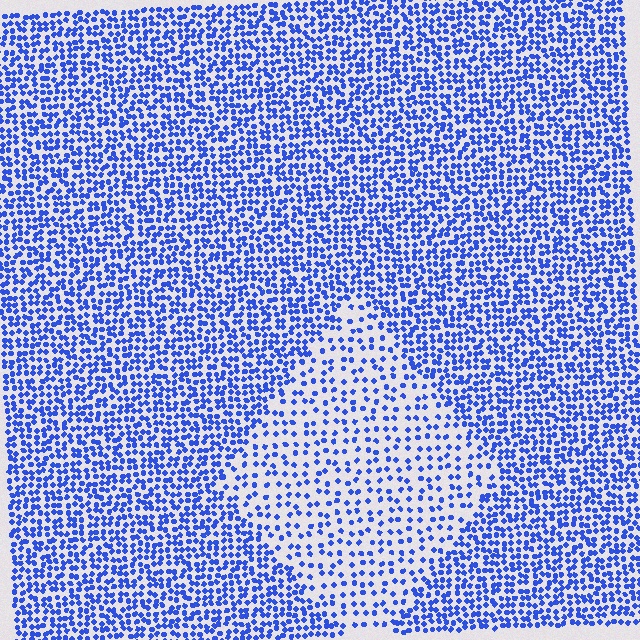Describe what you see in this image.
The image contains small blue elements arranged at two different densities. A diamond-shaped region is visible where the elements are less densely packed than the surrounding area.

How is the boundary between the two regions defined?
The boundary is defined by a change in element density (approximately 2.1x ratio). All elements are the same color, size, and shape.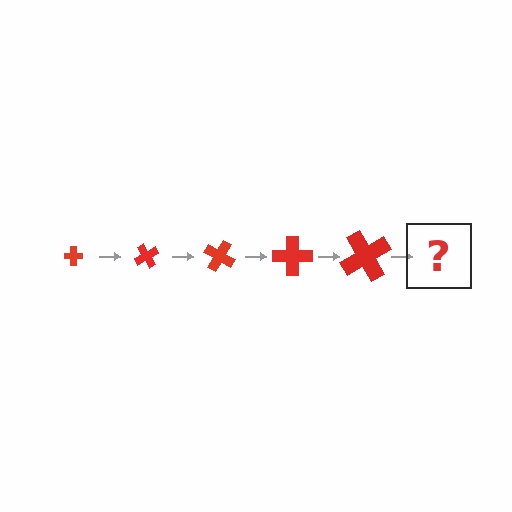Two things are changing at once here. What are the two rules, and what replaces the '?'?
The two rules are that the cross grows larger each step and it rotates 60 degrees each step. The '?' should be a cross, larger than the previous one and rotated 300 degrees from the start.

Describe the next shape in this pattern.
It should be a cross, larger than the previous one and rotated 300 degrees from the start.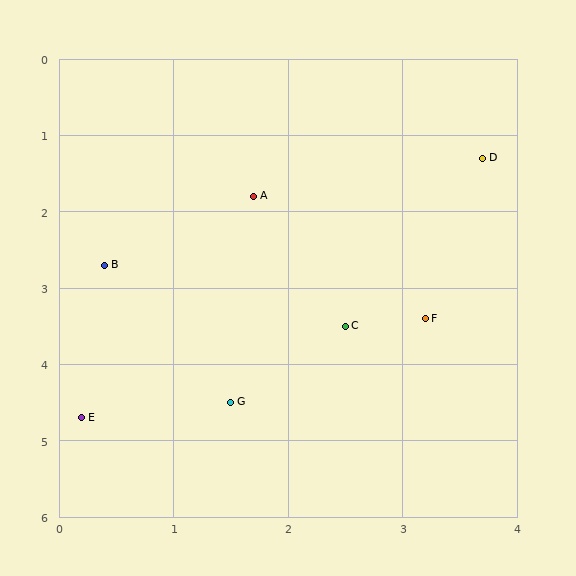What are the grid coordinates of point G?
Point G is at approximately (1.5, 4.5).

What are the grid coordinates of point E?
Point E is at approximately (0.2, 4.7).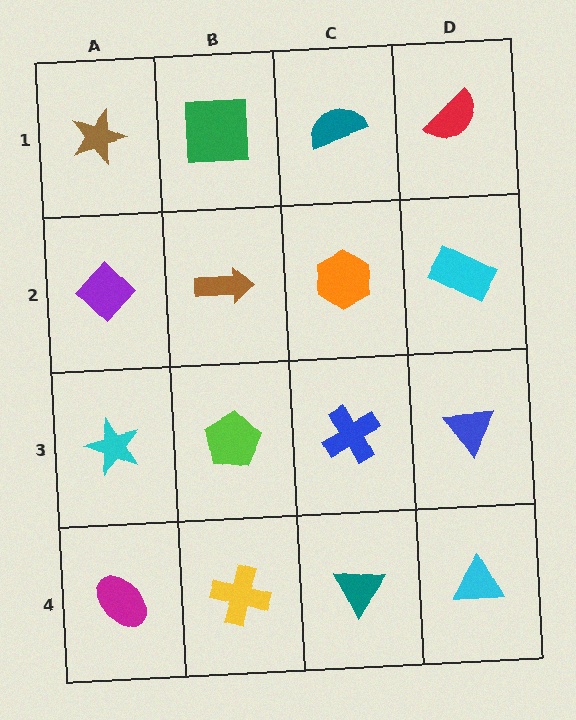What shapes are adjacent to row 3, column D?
A cyan rectangle (row 2, column D), a cyan triangle (row 4, column D), a blue cross (row 3, column C).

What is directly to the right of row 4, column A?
A yellow cross.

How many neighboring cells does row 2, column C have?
4.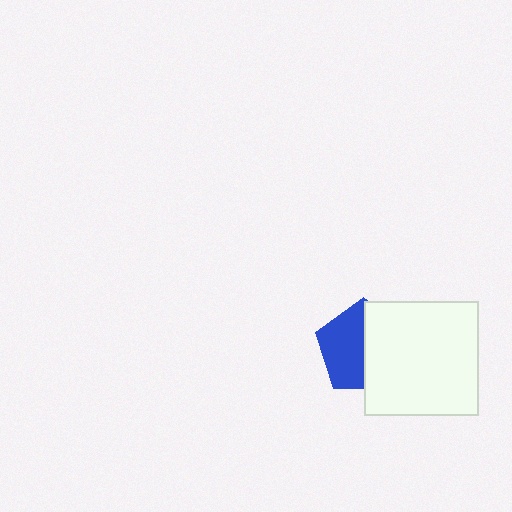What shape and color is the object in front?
The object in front is a white square.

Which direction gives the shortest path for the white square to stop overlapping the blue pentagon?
Moving right gives the shortest separation.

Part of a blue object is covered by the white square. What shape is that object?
It is a pentagon.